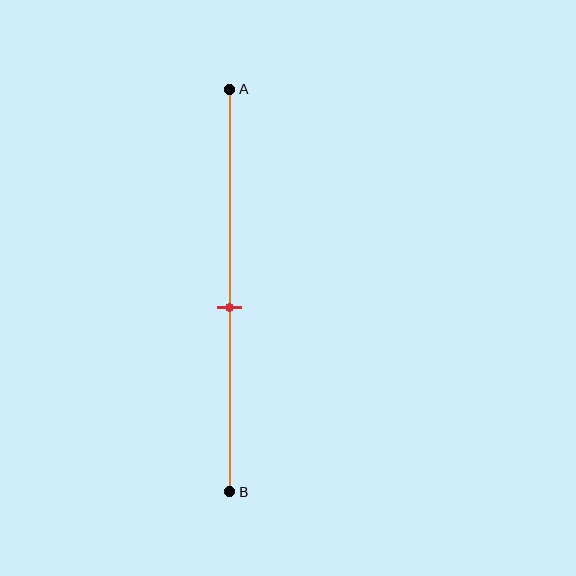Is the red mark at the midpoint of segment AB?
No, the mark is at about 55% from A, not at the 50% midpoint.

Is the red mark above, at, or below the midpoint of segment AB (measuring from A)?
The red mark is below the midpoint of segment AB.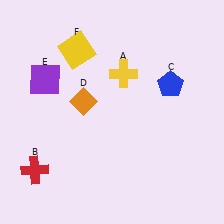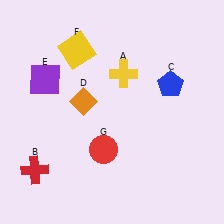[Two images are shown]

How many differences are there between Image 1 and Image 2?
There is 1 difference between the two images.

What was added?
A red circle (G) was added in Image 2.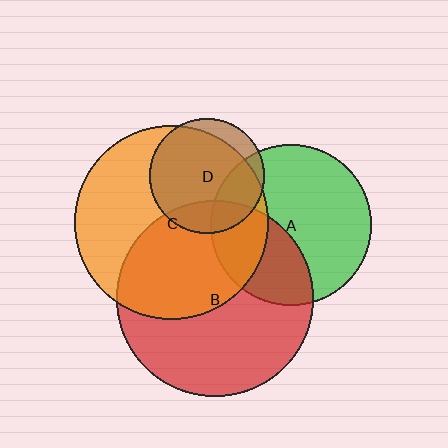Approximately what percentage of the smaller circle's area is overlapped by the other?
Approximately 25%.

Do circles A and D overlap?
Yes.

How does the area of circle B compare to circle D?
Approximately 2.9 times.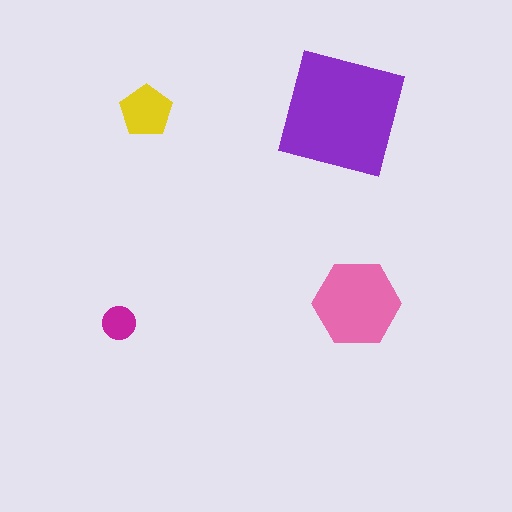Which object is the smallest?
The magenta circle.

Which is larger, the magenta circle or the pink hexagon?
The pink hexagon.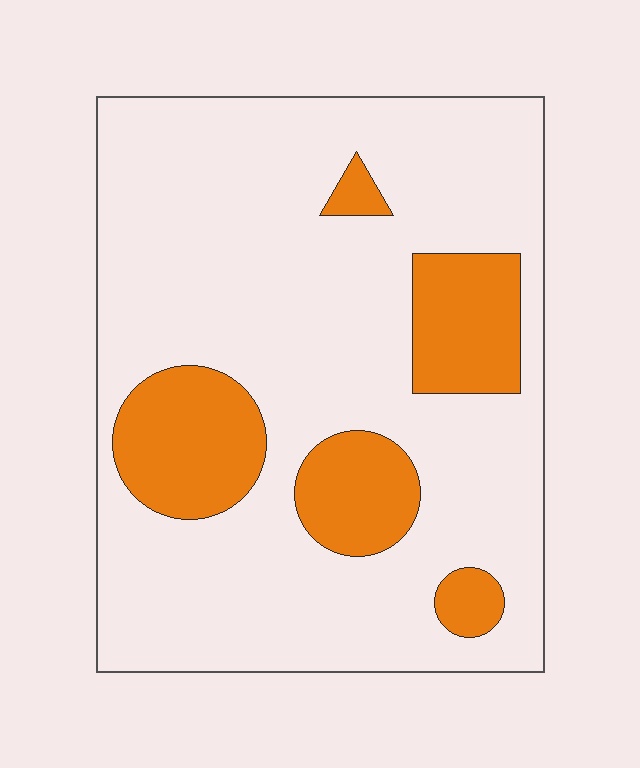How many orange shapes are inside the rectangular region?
5.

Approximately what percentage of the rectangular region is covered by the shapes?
Approximately 20%.